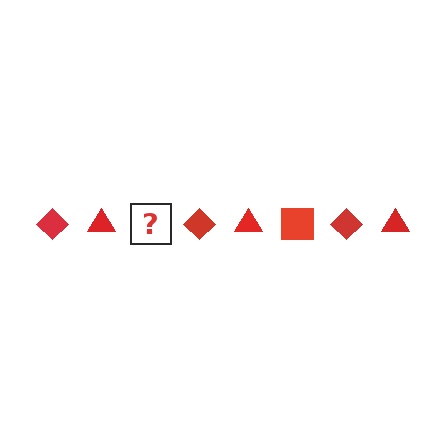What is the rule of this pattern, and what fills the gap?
The rule is that the pattern cycles through diamond, triangle, square shapes in red. The gap should be filled with a red square.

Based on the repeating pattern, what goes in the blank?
The blank should be a red square.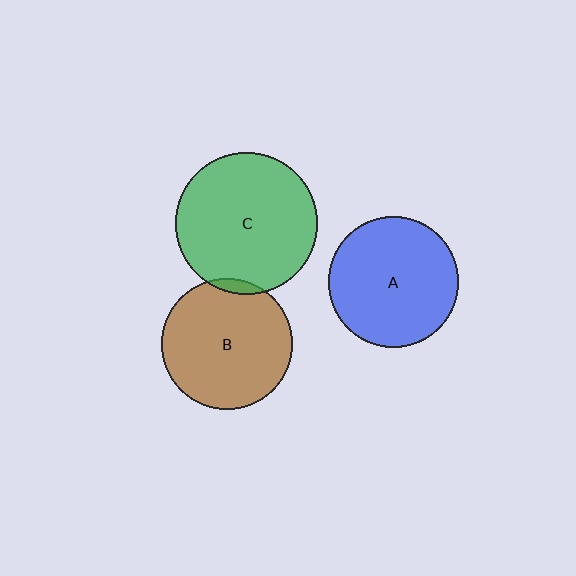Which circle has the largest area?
Circle C (green).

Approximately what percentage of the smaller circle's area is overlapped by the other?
Approximately 5%.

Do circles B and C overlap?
Yes.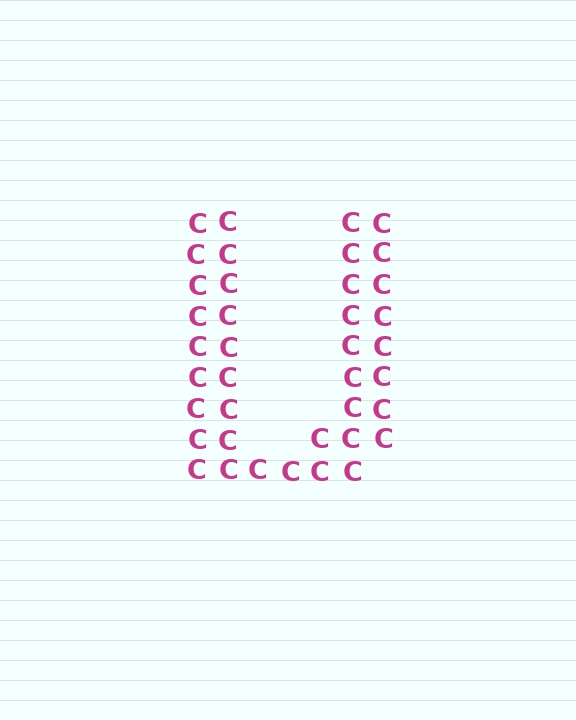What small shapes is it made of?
It is made of small letter C's.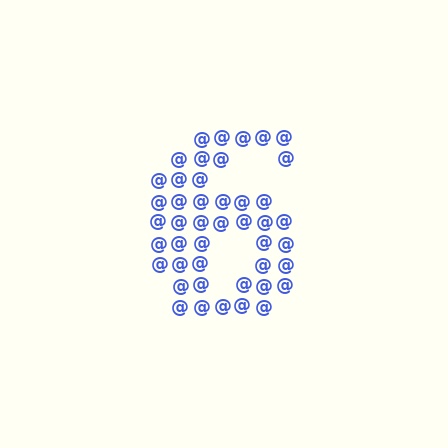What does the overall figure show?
The overall figure shows the digit 6.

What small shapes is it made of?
It is made of small at signs.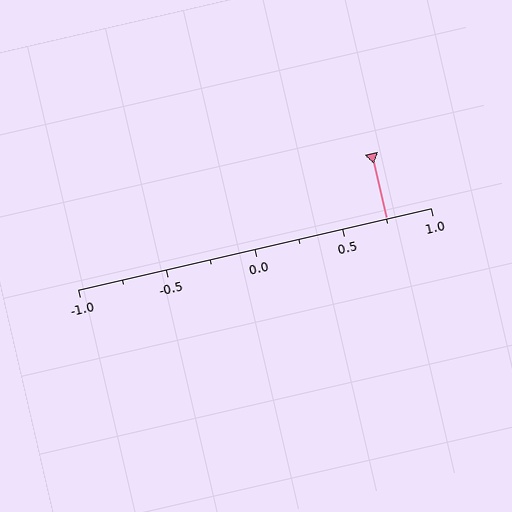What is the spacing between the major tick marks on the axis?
The major ticks are spaced 0.5 apart.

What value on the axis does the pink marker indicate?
The marker indicates approximately 0.75.